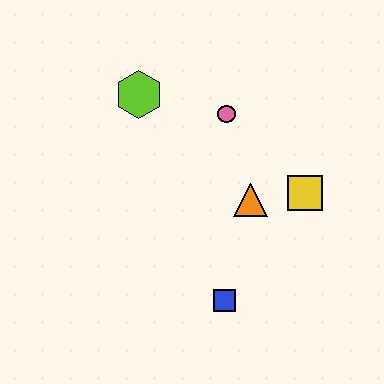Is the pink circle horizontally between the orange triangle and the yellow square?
No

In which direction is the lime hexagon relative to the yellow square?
The lime hexagon is to the left of the yellow square.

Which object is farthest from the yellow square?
The lime hexagon is farthest from the yellow square.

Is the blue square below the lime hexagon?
Yes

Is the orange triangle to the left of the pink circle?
No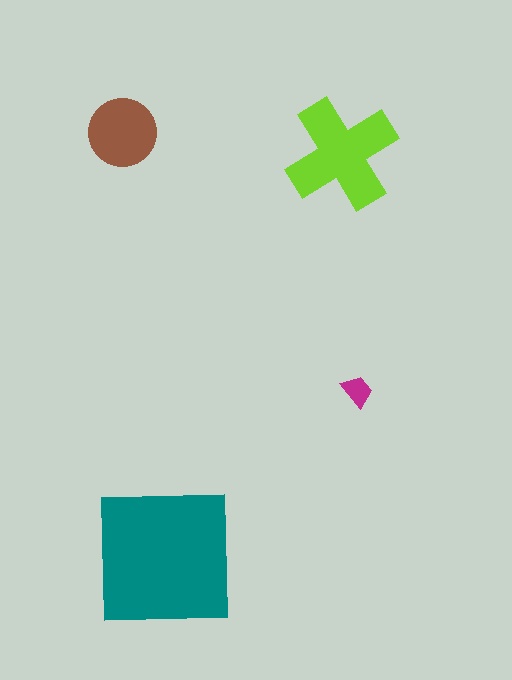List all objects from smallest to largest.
The magenta trapezoid, the brown circle, the lime cross, the teal square.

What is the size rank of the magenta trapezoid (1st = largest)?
4th.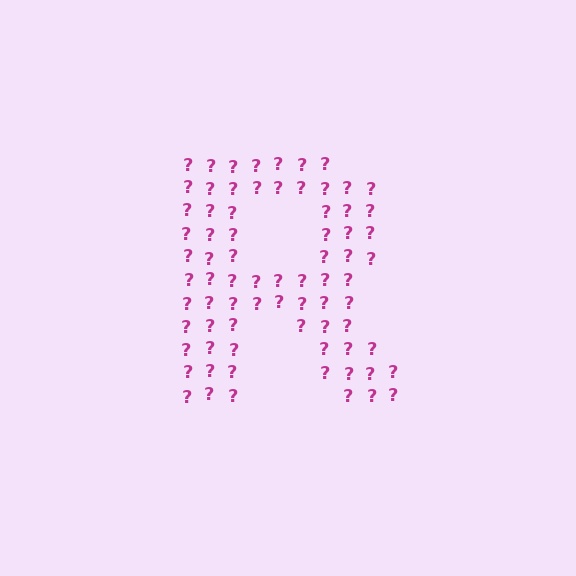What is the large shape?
The large shape is the letter R.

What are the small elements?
The small elements are question marks.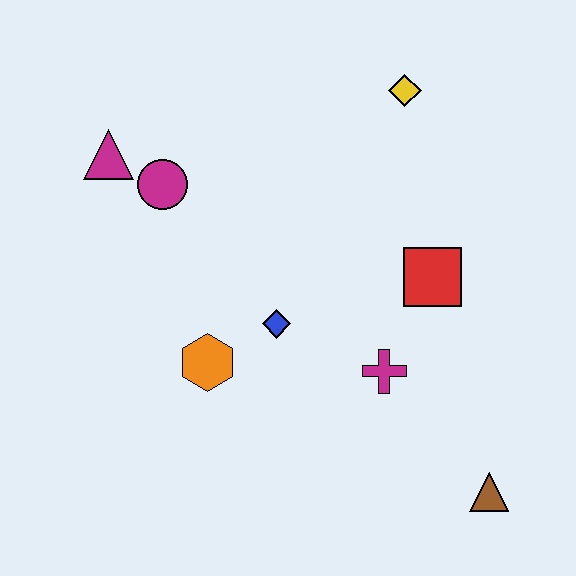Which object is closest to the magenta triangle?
The magenta circle is closest to the magenta triangle.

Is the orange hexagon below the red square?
Yes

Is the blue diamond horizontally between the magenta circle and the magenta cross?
Yes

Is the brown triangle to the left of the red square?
No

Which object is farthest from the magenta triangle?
The brown triangle is farthest from the magenta triangle.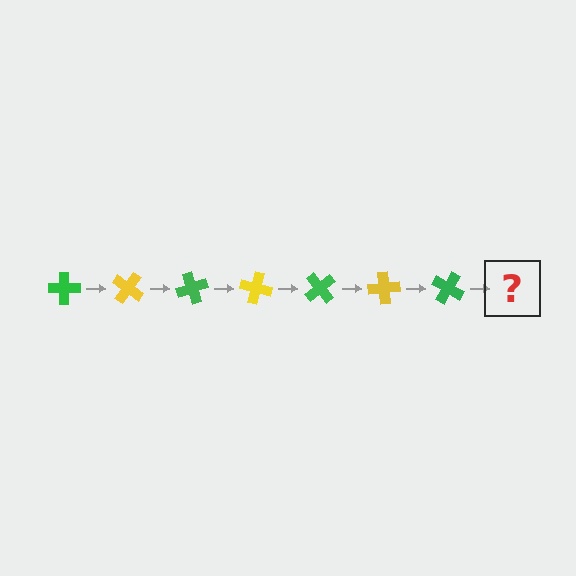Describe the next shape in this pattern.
It should be a yellow cross, rotated 245 degrees from the start.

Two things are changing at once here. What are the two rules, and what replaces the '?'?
The two rules are that it rotates 35 degrees each step and the color cycles through green and yellow. The '?' should be a yellow cross, rotated 245 degrees from the start.